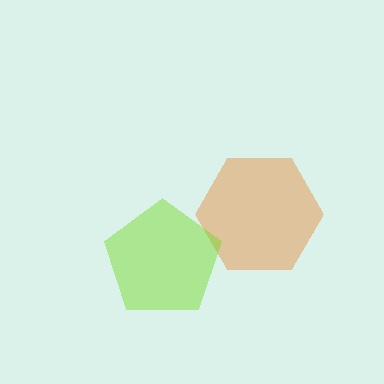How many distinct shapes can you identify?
There are 2 distinct shapes: an orange hexagon, a lime pentagon.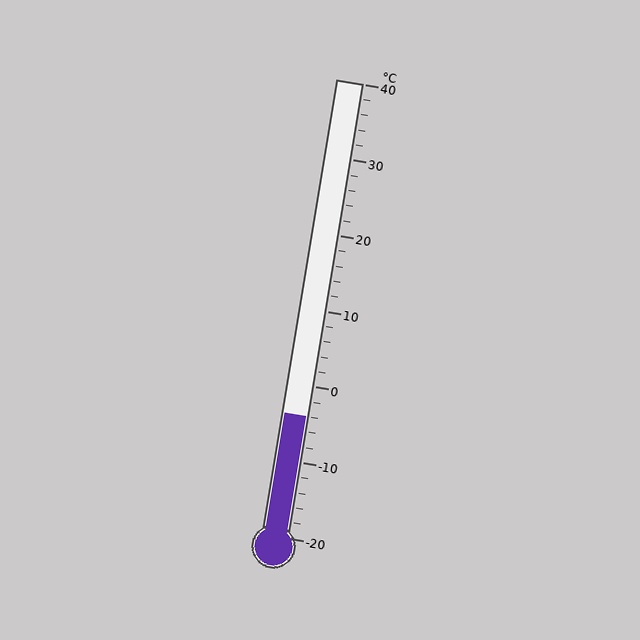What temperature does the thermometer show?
The thermometer shows approximately -4°C.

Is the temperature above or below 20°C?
The temperature is below 20°C.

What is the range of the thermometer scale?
The thermometer scale ranges from -20°C to 40°C.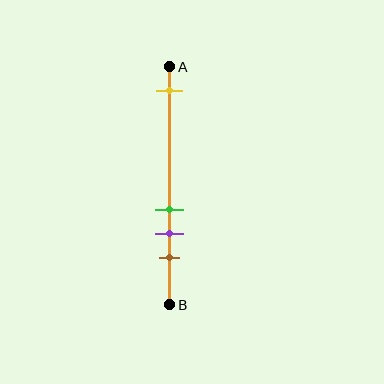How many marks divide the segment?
There are 4 marks dividing the segment.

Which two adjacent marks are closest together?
The green and purple marks are the closest adjacent pair.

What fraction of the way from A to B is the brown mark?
The brown mark is approximately 80% (0.8) of the way from A to B.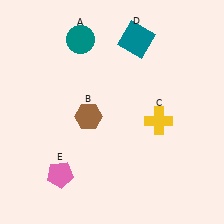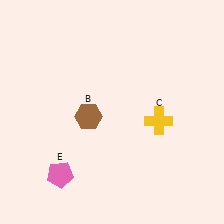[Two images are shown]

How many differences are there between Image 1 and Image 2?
There are 2 differences between the two images.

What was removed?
The teal square (D), the teal circle (A) were removed in Image 2.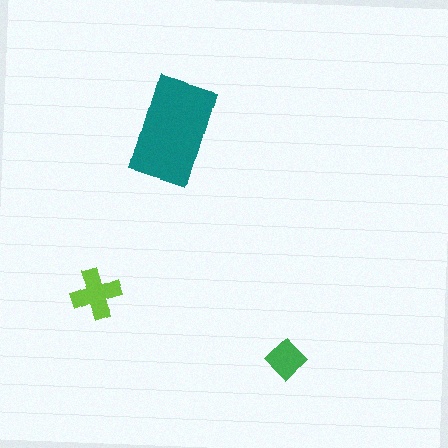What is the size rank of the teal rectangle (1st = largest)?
1st.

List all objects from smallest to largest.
The green diamond, the lime cross, the teal rectangle.